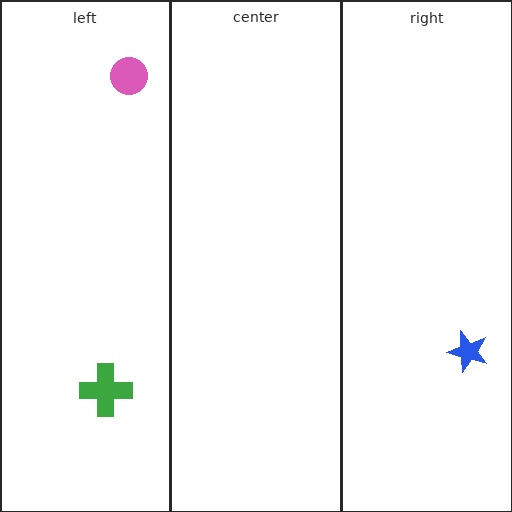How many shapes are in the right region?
1.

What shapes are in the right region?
The blue star.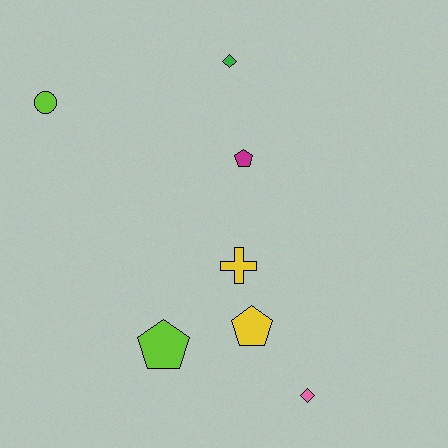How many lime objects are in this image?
There are 2 lime objects.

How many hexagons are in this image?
There are no hexagons.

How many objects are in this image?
There are 7 objects.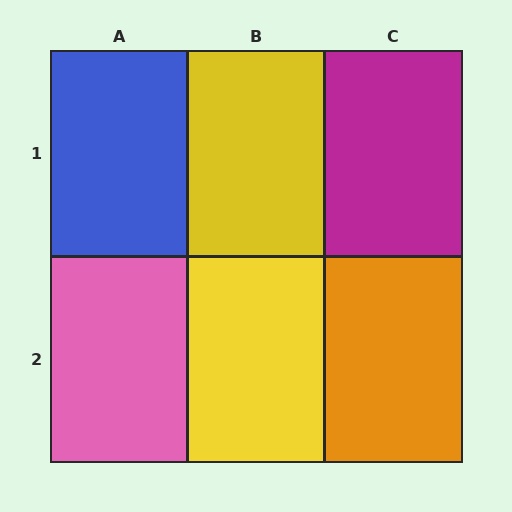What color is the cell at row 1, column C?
Magenta.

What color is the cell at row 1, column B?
Yellow.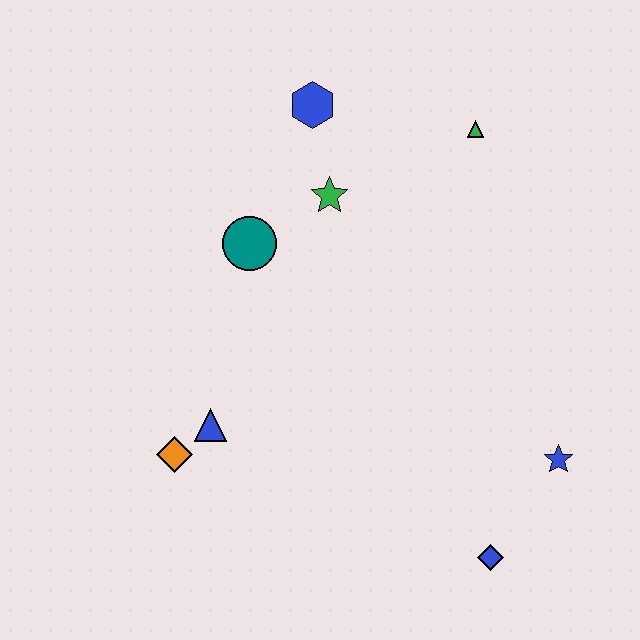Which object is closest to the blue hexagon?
The green star is closest to the blue hexagon.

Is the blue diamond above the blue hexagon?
No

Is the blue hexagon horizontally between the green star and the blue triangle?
Yes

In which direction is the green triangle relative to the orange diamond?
The green triangle is above the orange diamond.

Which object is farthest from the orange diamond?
The green triangle is farthest from the orange diamond.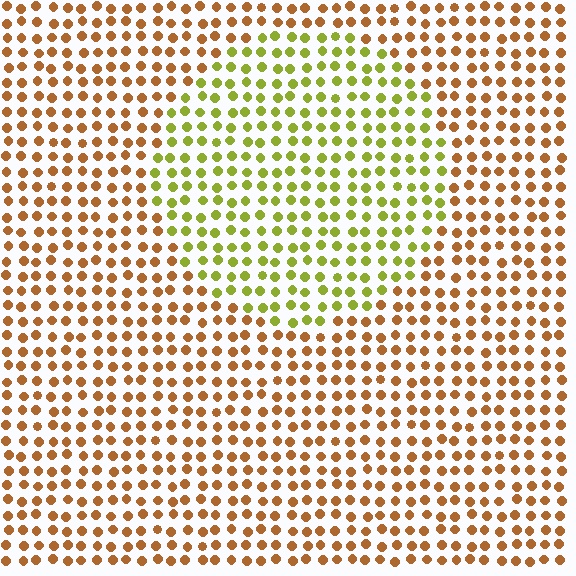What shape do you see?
I see a circle.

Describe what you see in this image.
The image is filled with small brown elements in a uniform arrangement. A circle-shaped region is visible where the elements are tinted to a slightly different hue, forming a subtle color boundary.